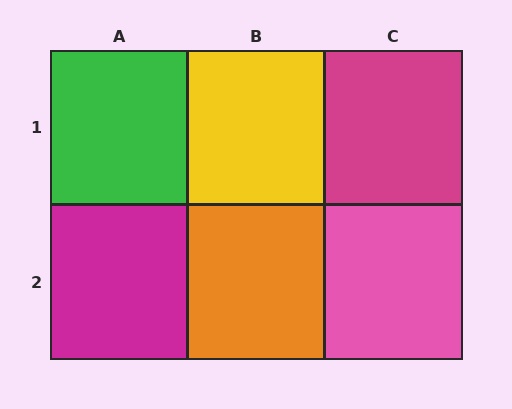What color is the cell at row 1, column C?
Magenta.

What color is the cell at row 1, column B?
Yellow.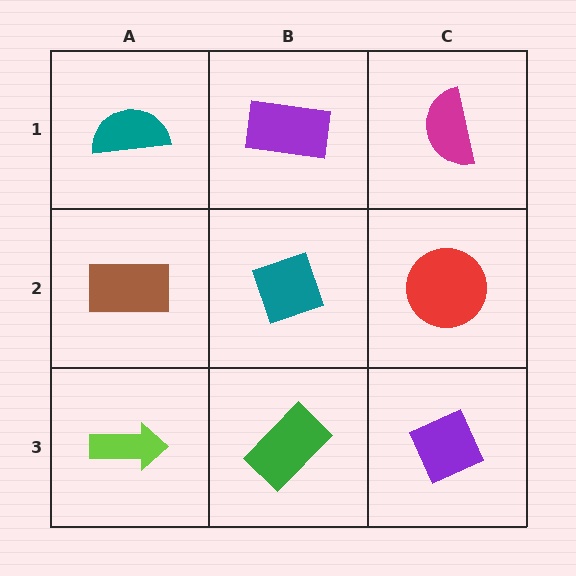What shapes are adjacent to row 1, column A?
A brown rectangle (row 2, column A), a purple rectangle (row 1, column B).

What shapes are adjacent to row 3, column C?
A red circle (row 2, column C), a green rectangle (row 3, column B).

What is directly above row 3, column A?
A brown rectangle.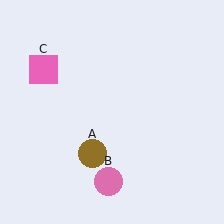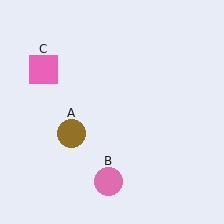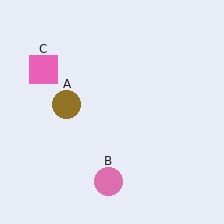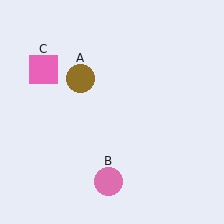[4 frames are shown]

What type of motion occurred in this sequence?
The brown circle (object A) rotated clockwise around the center of the scene.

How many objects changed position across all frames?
1 object changed position: brown circle (object A).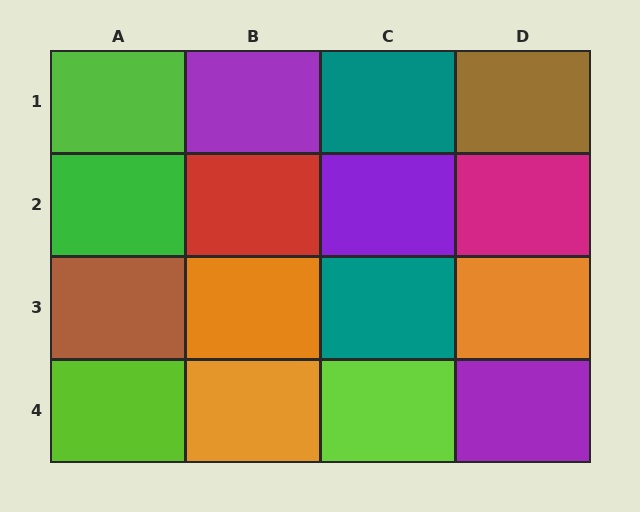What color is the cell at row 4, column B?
Orange.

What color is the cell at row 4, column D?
Purple.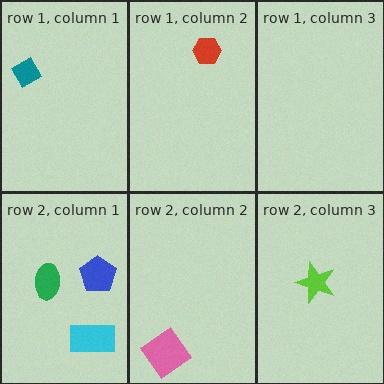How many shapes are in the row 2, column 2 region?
1.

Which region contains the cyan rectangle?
The row 2, column 1 region.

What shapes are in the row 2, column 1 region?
The green ellipse, the cyan rectangle, the blue pentagon.